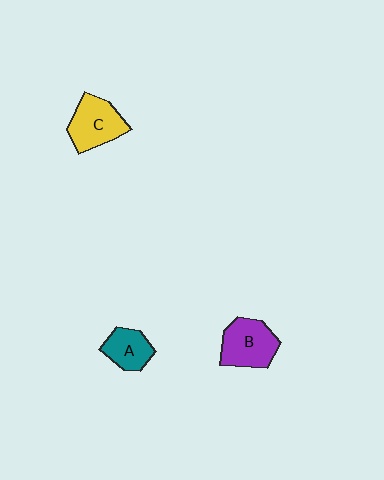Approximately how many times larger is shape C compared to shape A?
Approximately 1.4 times.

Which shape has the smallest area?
Shape A (teal).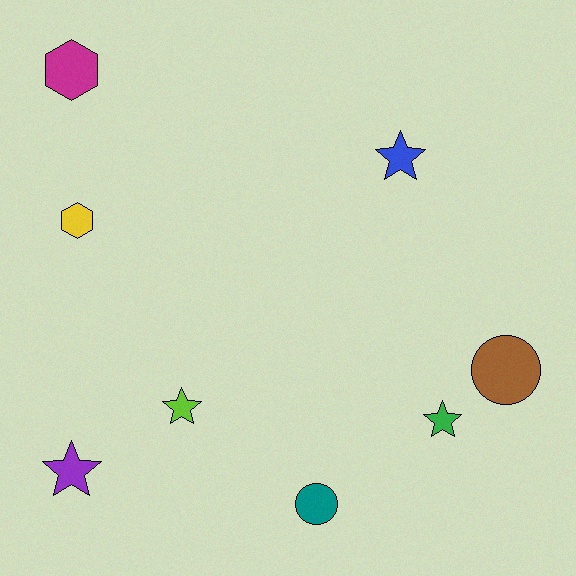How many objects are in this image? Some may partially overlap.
There are 8 objects.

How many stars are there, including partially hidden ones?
There are 4 stars.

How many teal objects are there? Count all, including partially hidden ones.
There is 1 teal object.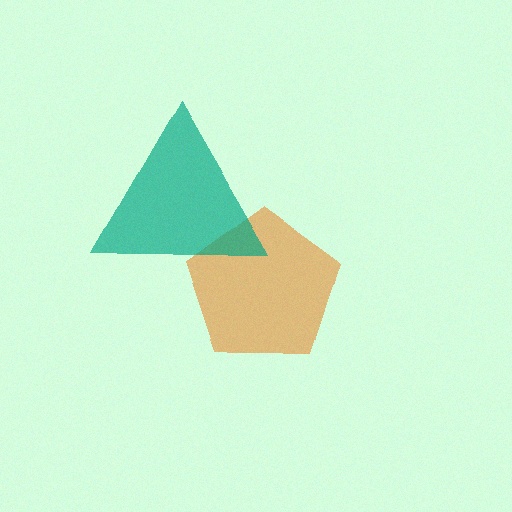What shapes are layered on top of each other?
The layered shapes are: an orange pentagon, a teal triangle.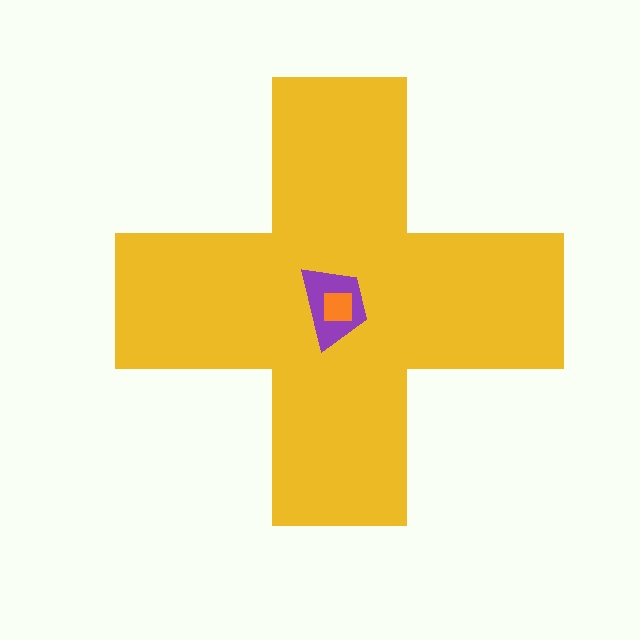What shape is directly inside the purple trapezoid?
The orange square.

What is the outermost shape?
The yellow cross.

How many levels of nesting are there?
3.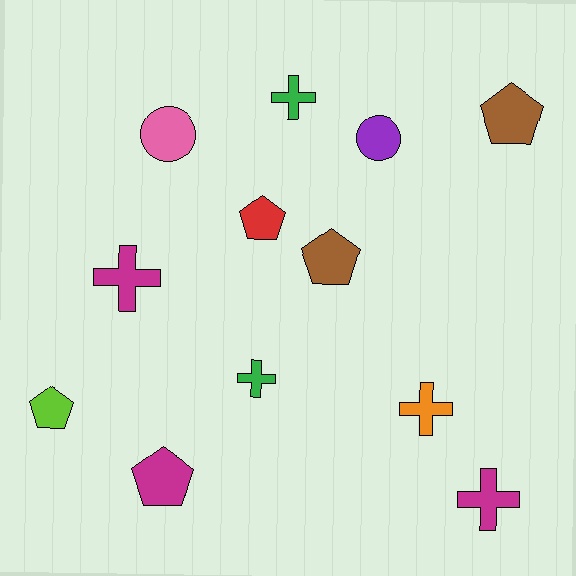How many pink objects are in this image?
There is 1 pink object.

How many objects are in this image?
There are 12 objects.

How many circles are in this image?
There are 2 circles.